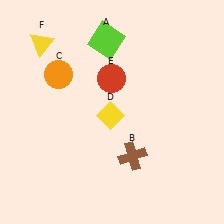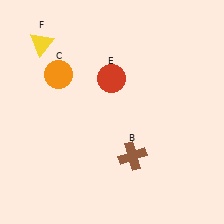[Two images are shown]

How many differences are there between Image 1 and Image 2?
There are 2 differences between the two images.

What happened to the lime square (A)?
The lime square (A) was removed in Image 2. It was in the top-left area of Image 1.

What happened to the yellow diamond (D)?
The yellow diamond (D) was removed in Image 2. It was in the bottom-left area of Image 1.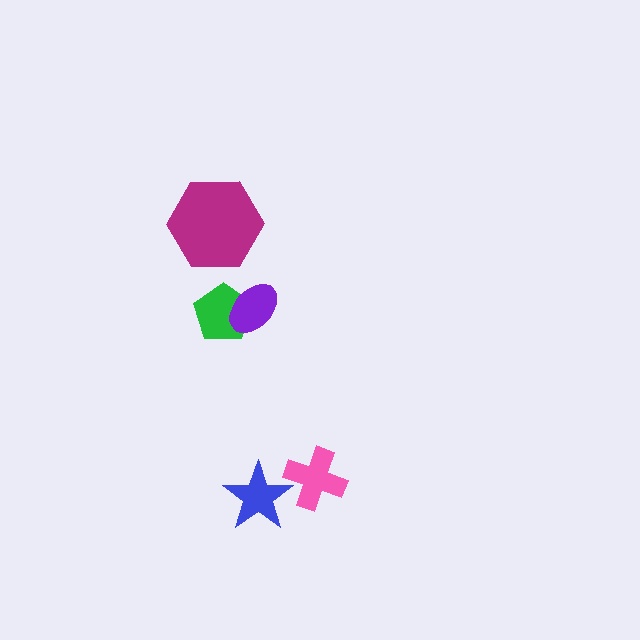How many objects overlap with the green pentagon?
1 object overlaps with the green pentagon.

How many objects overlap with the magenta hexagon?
0 objects overlap with the magenta hexagon.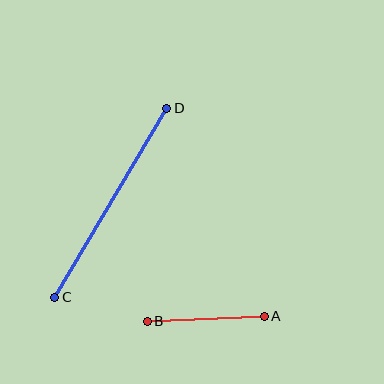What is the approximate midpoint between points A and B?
The midpoint is at approximately (206, 319) pixels.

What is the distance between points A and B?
The distance is approximately 117 pixels.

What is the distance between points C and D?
The distance is approximately 220 pixels.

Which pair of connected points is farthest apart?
Points C and D are farthest apart.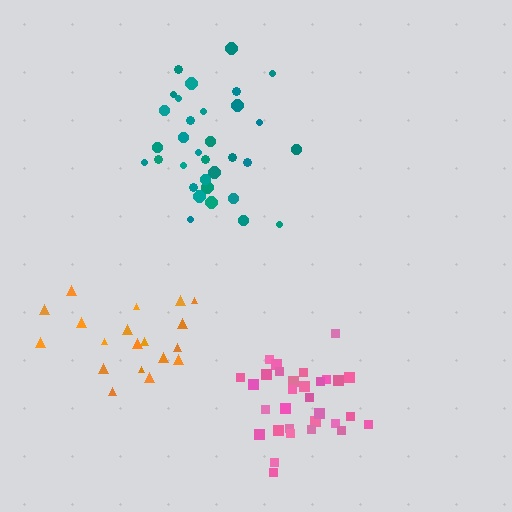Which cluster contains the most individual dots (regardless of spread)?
Teal (33).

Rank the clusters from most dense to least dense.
pink, teal, orange.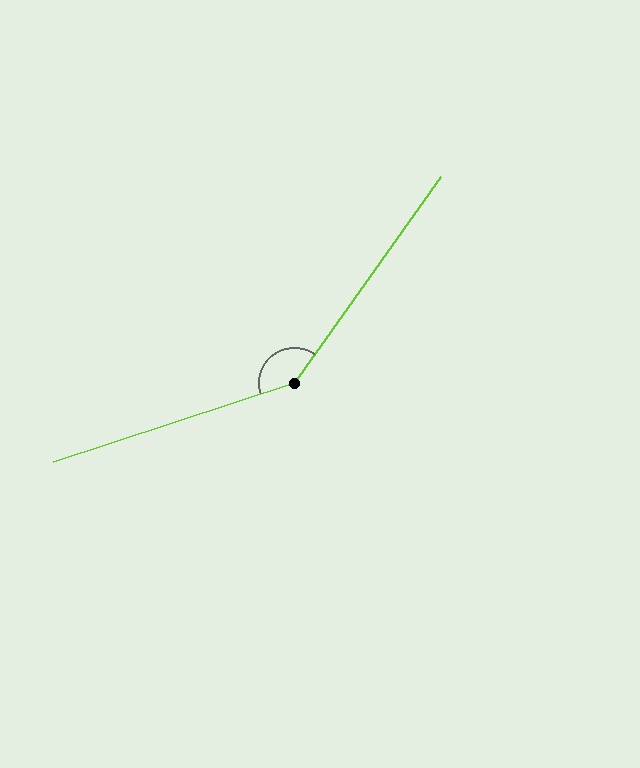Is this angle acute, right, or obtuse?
It is obtuse.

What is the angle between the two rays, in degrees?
Approximately 144 degrees.